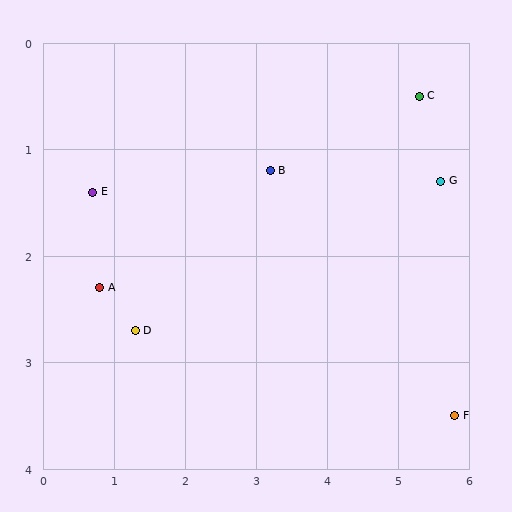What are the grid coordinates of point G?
Point G is at approximately (5.6, 1.3).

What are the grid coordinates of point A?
Point A is at approximately (0.8, 2.3).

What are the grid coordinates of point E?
Point E is at approximately (0.7, 1.4).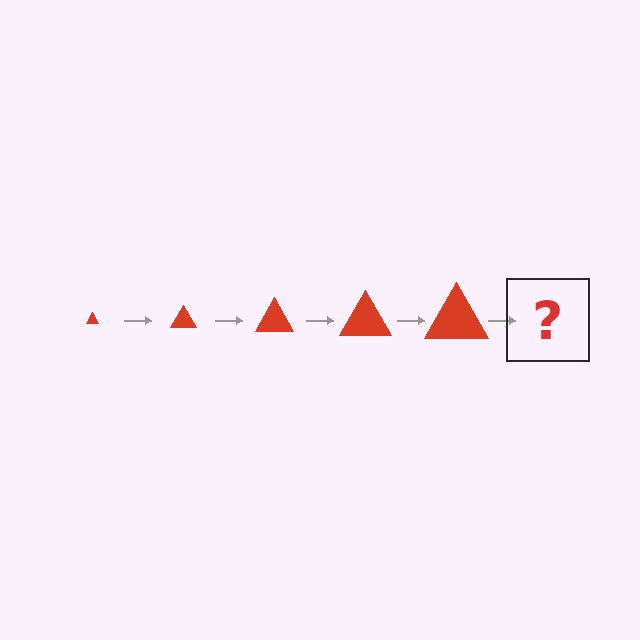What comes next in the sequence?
The next element should be a red triangle, larger than the previous one.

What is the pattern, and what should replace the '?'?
The pattern is that the triangle gets progressively larger each step. The '?' should be a red triangle, larger than the previous one.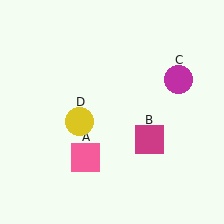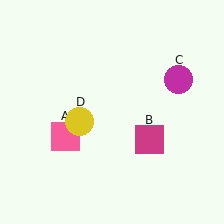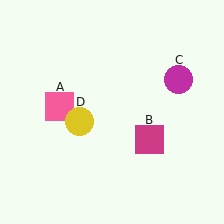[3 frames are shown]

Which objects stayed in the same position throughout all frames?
Magenta square (object B) and magenta circle (object C) and yellow circle (object D) remained stationary.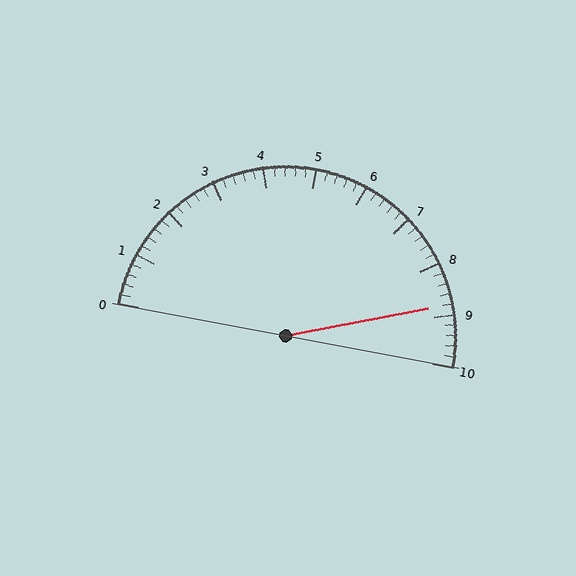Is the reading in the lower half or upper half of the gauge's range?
The reading is in the upper half of the range (0 to 10).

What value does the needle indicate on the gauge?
The needle indicates approximately 8.8.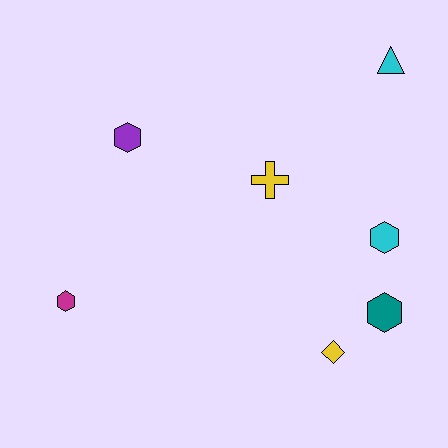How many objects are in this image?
There are 7 objects.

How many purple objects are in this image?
There is 1 purple object.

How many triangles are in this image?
There is 1 triangle.